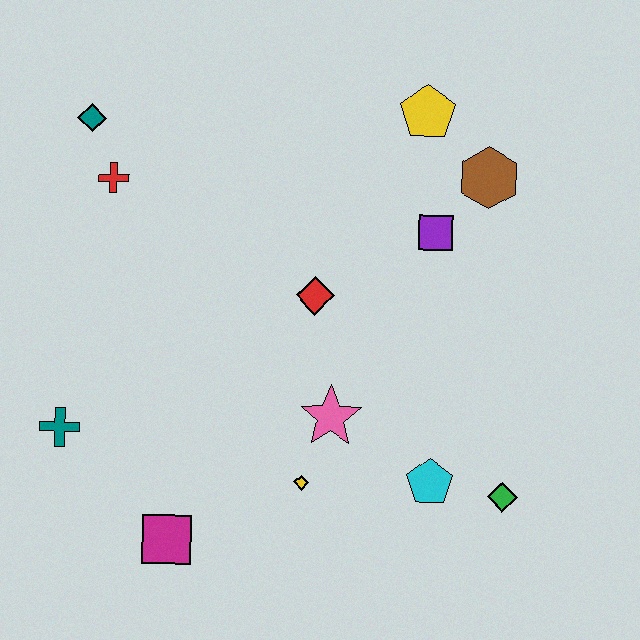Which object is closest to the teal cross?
The magenta square is closest to the teal cross.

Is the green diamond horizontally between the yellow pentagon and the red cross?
No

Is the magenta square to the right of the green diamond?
No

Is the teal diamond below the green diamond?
No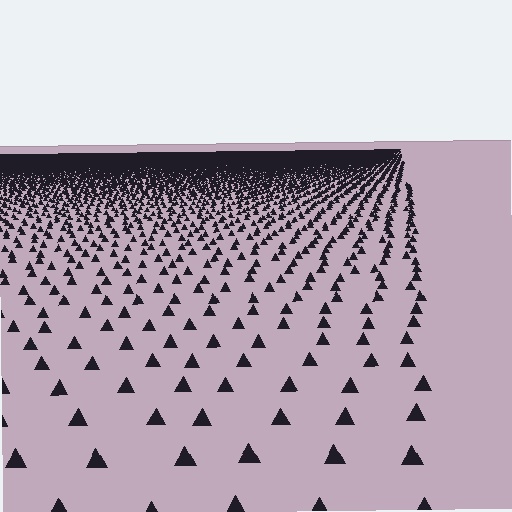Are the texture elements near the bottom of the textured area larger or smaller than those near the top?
Larger. Near the bottom, elements are closer to the viewer and appear at a bigger on-screen size.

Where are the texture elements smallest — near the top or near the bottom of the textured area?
Near the top.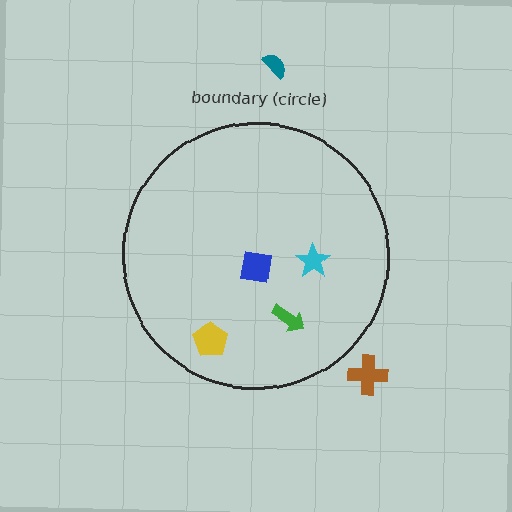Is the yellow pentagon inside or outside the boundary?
Inside.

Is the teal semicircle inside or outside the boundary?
Outside.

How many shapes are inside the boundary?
4 inside, 2 outside.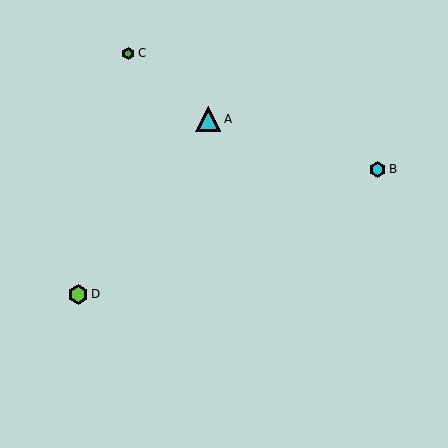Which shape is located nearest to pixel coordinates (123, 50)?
The green hexagon (labeled C) at (128, 53) is nearest to that location.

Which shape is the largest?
The cyan triangle (labeled A) is the largest.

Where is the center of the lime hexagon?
The center of the lime hexagon is at (78, 295).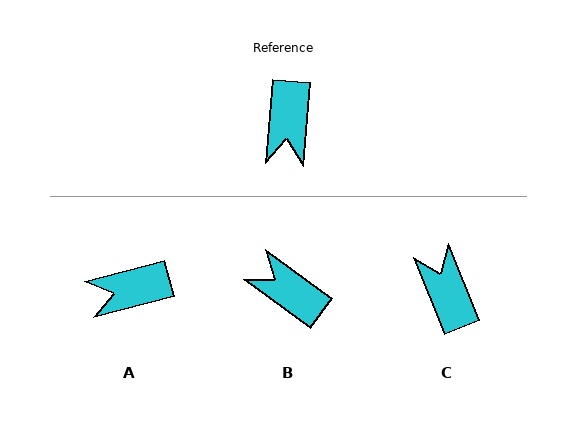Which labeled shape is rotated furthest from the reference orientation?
C, about 154 degrees away.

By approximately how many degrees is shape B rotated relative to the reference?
Approximately 121 degrees clockwise.